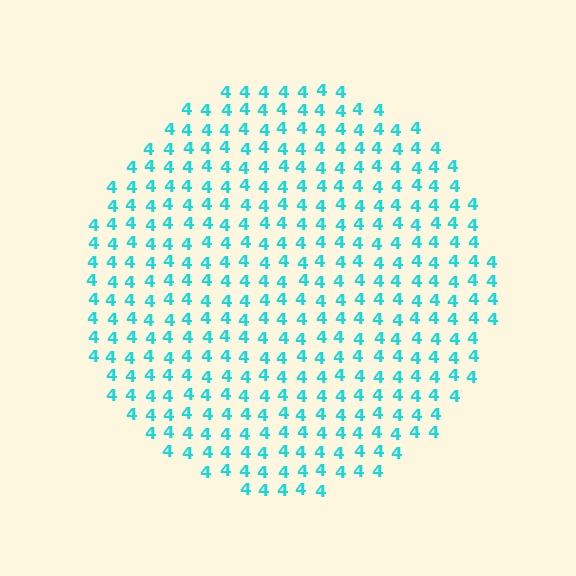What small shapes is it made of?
It is made of small digit 4's.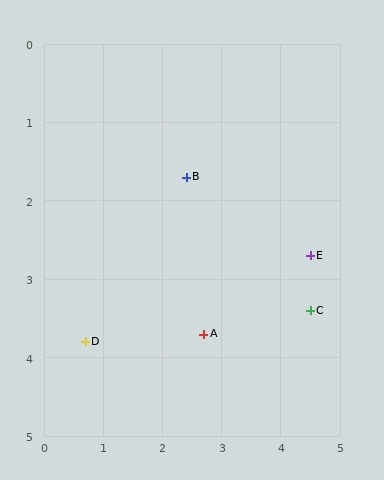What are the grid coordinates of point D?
Point D is at approximately (0.7, 3.8).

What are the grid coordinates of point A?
Point A is at approximately (2.7, 3.7).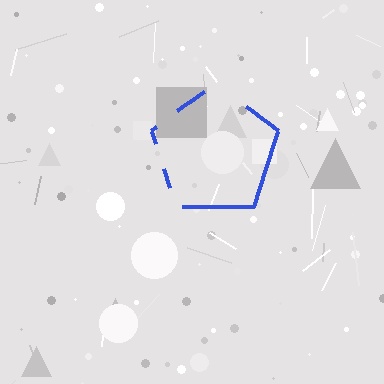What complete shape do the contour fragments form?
The contour fragments form a pentagon.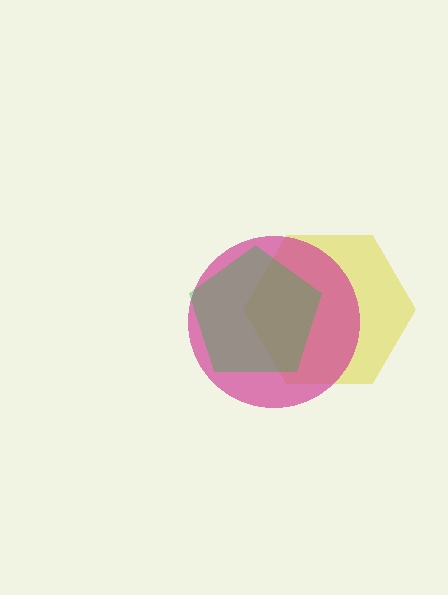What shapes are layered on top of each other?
The layered shapes are: a yellow hexagon, a magenta circle, a green pentagon.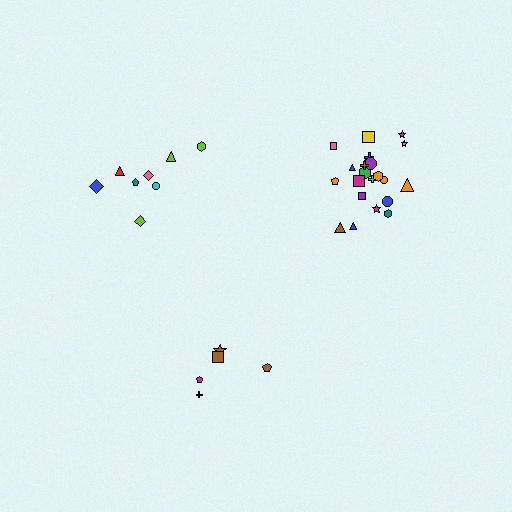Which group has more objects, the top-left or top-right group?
The top-right group.